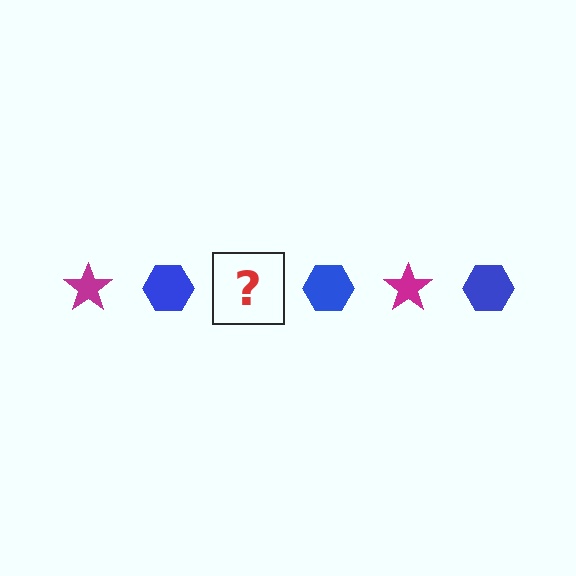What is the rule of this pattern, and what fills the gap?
The rule is that the pattern alternates between magenta star and blue hexagon. The gap should be filled with a magenta star.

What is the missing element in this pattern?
The missing element is a magenta star.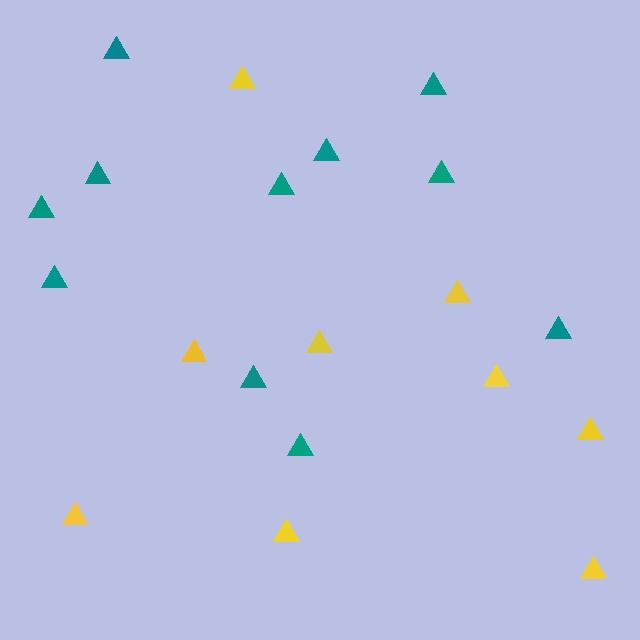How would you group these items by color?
There are 2 groups: one group of yellow triangles (9) and one group of teal triangles (11).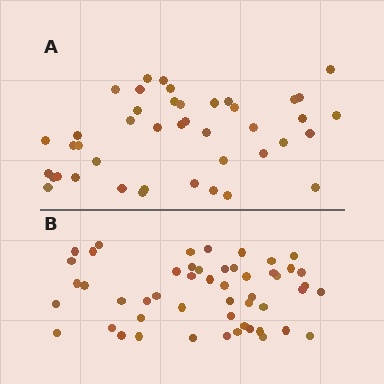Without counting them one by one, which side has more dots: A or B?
Region B (the bottom region) has more dots.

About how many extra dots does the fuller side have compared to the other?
Region B has roughly 8 or so more dots than region A.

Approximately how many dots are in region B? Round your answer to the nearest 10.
About 50 dots. (The exact count is 51, which rounds to 50.)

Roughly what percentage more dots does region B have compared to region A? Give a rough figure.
About 20% more.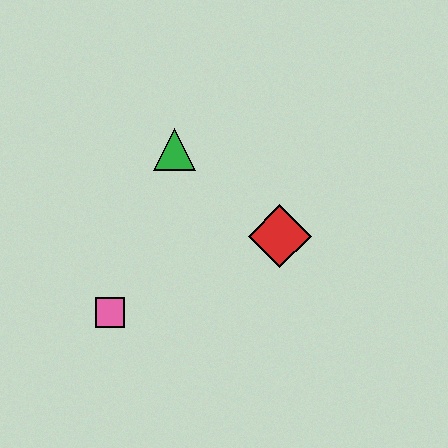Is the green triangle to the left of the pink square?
No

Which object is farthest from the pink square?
The red diamond is farthest from the pink square.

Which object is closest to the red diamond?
The green triangle is closest to the red diamond.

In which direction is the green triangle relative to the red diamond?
The green triangle is to the left of the red diamond.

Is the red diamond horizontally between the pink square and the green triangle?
No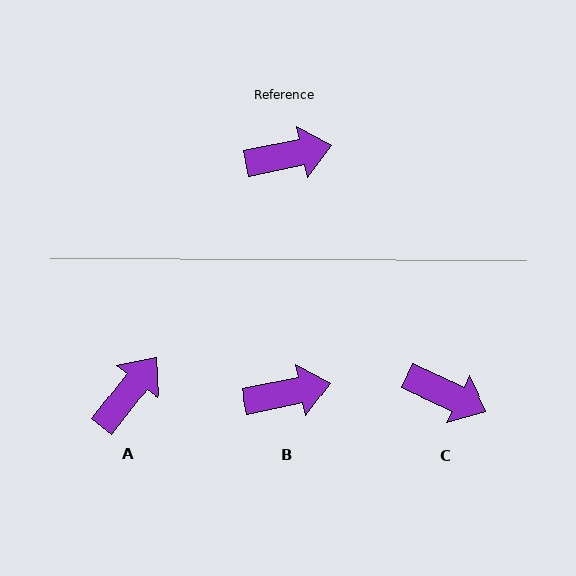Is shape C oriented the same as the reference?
No, it is off by about 36 degrees.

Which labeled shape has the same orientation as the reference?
B.